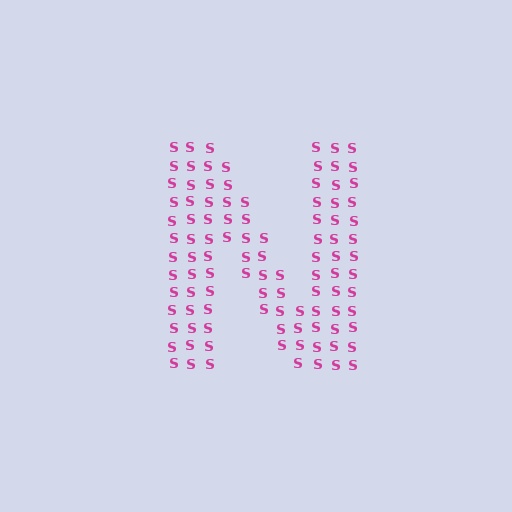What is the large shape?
The large shape is the letter N.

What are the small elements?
The small elements are letter S's.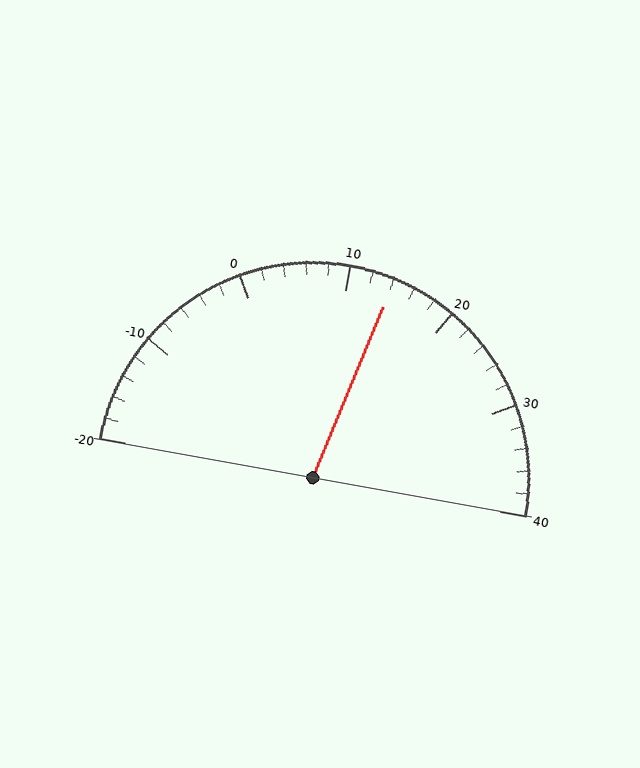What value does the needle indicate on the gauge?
The needle indicates approximately 14.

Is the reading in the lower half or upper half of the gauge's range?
The reading is in the upper half of the range (-20 to 40).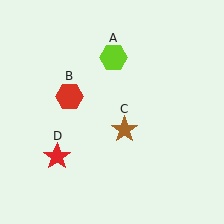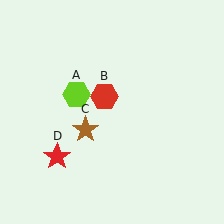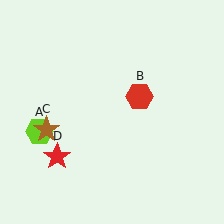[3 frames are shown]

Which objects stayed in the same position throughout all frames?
Red star (object D) remained stationary.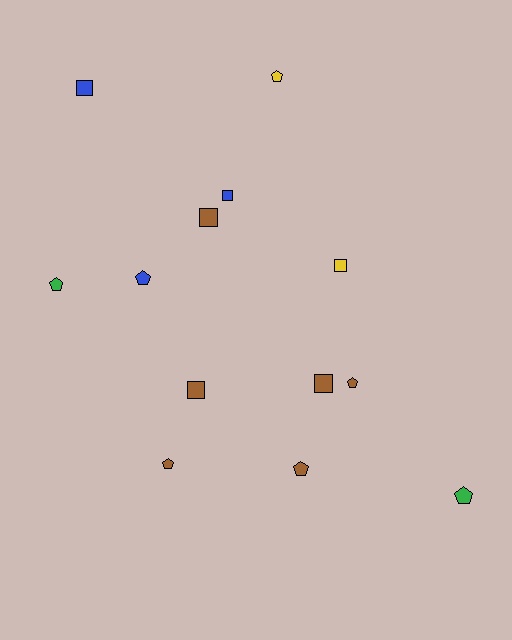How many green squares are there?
There are no green squares.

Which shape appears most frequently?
Pentagon, with 7 objects.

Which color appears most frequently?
Brown, with 6 objects.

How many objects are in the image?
There are 13 objects.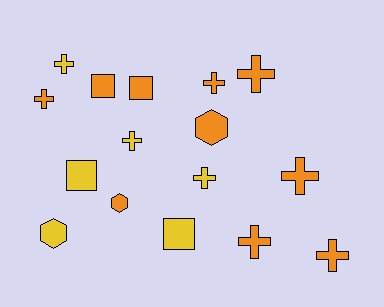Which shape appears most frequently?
Cross, with 9 objects.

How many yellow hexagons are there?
There is 1 yellow hexagon.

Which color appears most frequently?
Orange, with 10 objects.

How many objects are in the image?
There are 16 objects.